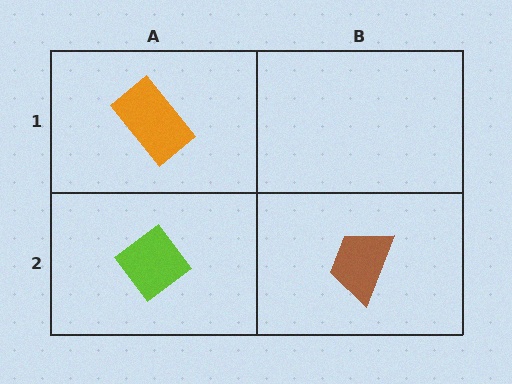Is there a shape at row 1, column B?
No, that cell is empty.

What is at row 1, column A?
An orange rectangle.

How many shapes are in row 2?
2 shapes.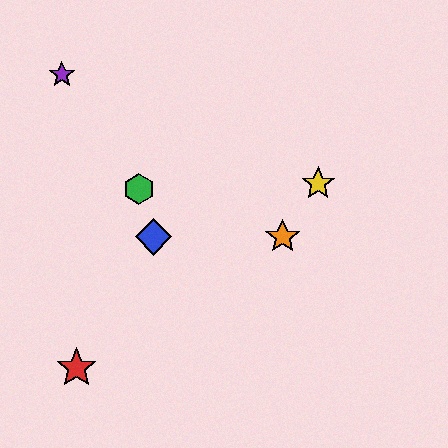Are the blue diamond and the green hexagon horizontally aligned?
No, the blue diamond is at y≈237 and the green hexagon is at y≈189.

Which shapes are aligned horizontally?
The blue diamond, the orange star are aligned horizontally.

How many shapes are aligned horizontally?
2 shapes (the blue diamond, the orange star) are aligned horizontally.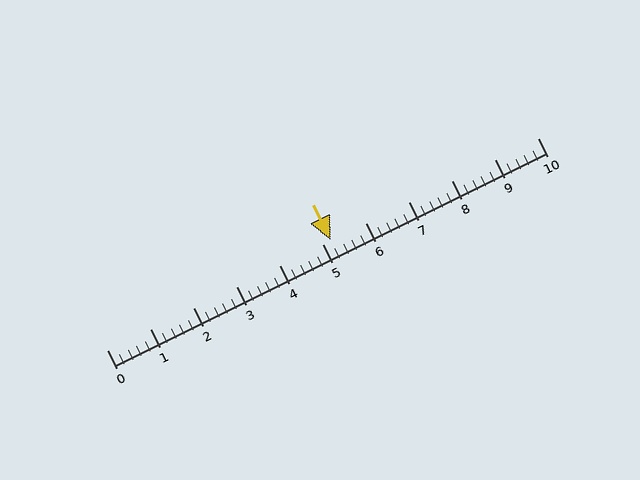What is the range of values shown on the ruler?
The ruler shows values from 0 to 10.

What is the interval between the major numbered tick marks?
The major tick marks are spaced 1 units apart.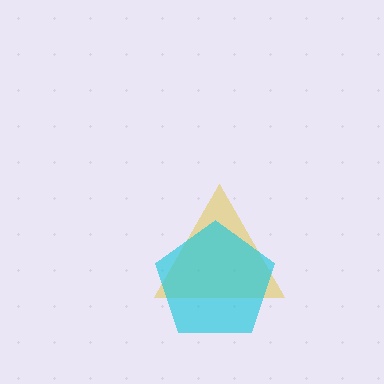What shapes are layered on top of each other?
The layered shapes are: a yellow triangle, a cyan pentagon.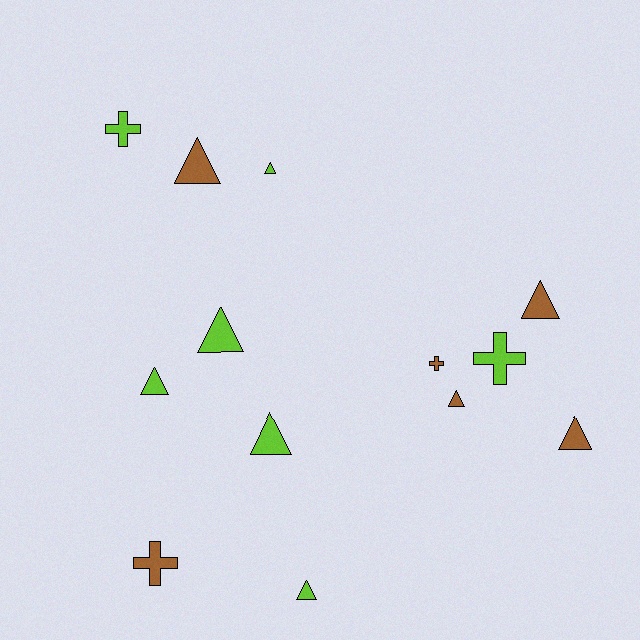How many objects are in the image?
There are 13 objects.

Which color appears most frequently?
Lime, with 7 objects.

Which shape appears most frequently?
Triangle, with 9 objects.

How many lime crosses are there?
There are 2 lime crosses.